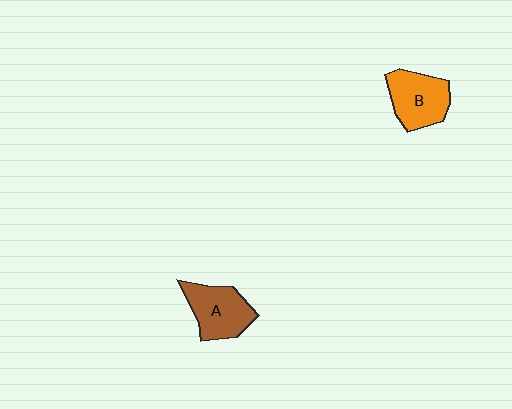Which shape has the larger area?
Shape B (orange).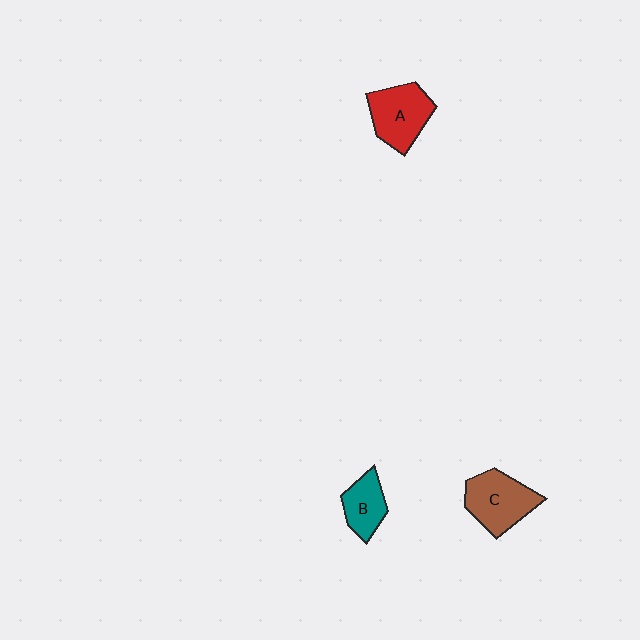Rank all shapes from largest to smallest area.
From largest to smallest: C (brown), A (red), B (teal).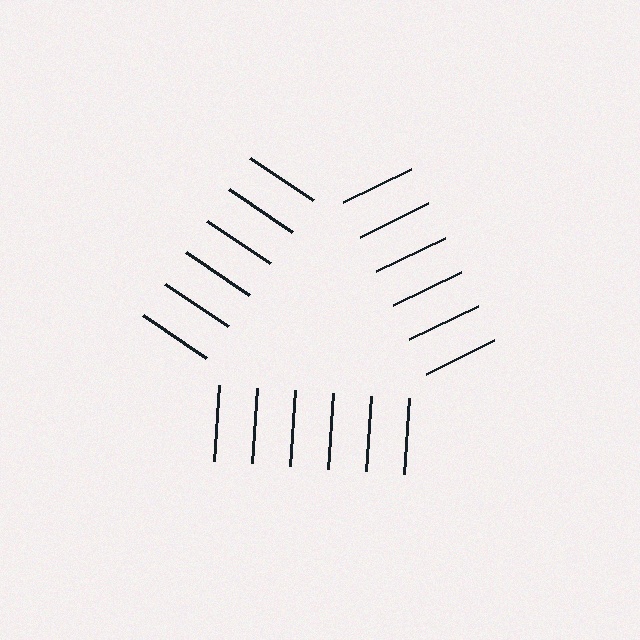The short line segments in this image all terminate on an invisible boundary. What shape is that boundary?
An illusory triangle — the line segments terminate on its edges but no continuous stroke is drawn.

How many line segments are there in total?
18 — 6 along each of the 3 edges.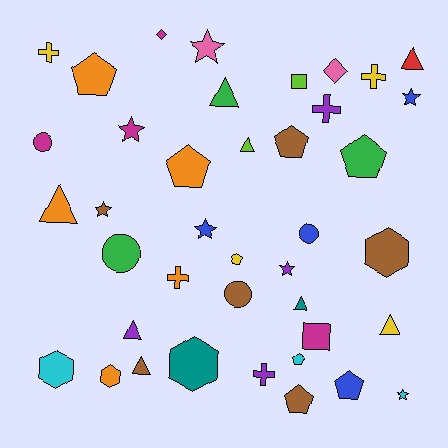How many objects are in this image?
There are 40 objects.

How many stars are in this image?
There are 7 stars.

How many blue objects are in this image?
There are 4 blue objects.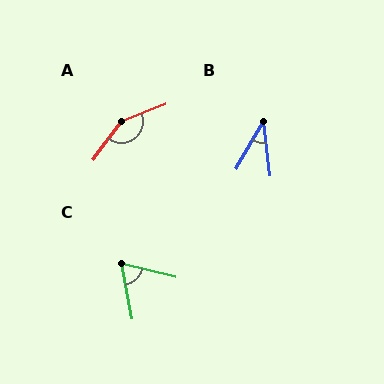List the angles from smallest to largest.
B (37°), C (65°), A (148°).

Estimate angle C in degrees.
Approximately 65 degrees.